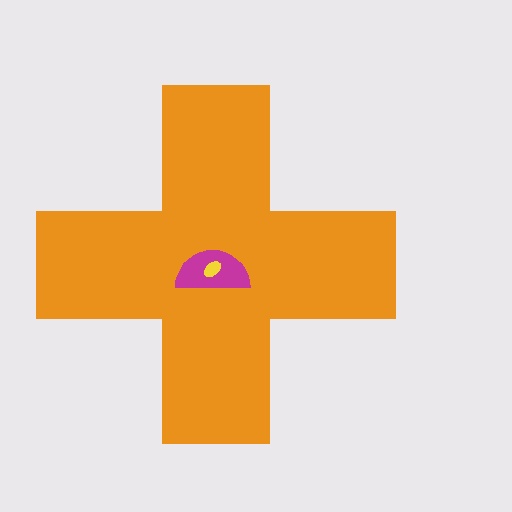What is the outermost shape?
The orange cross.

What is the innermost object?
The yellow ellipse.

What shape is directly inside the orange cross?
The magenta semicircle.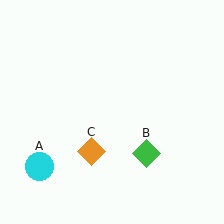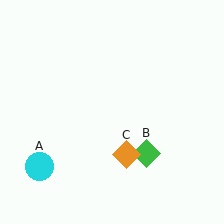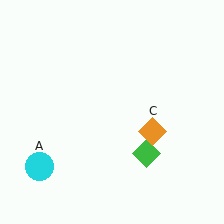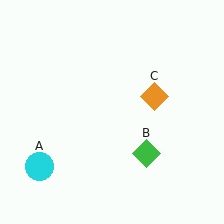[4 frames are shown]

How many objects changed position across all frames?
1 object changed position: orange diamond (object C).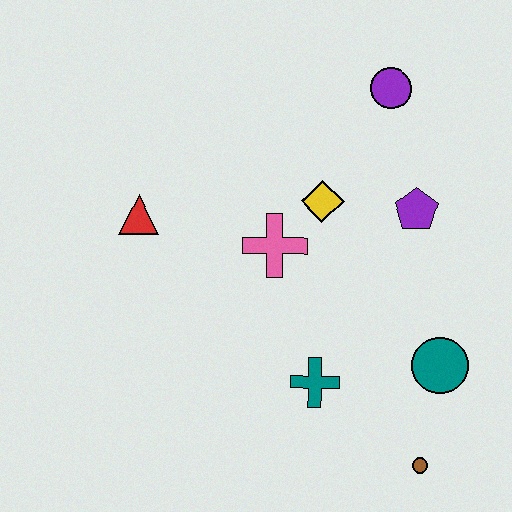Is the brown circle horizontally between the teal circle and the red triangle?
Yes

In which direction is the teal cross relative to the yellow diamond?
The teal cross is below the yellow diamond.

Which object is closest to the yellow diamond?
The pink cross is closest to the yellow diamond.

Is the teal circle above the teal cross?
Yes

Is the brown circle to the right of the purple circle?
Yes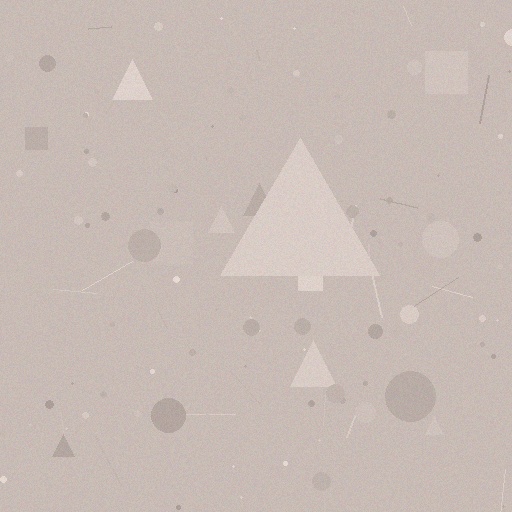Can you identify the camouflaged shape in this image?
The camouflaged shape is a triangle.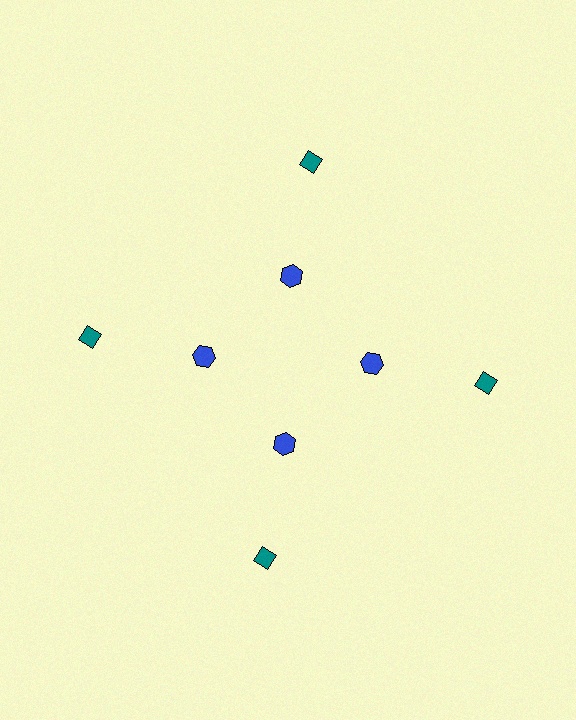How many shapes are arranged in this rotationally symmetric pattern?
There are 8 shapes, arranged in 4 groups of 2.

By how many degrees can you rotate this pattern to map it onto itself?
The pattern maps onto itself every 90 degrees of rotation.